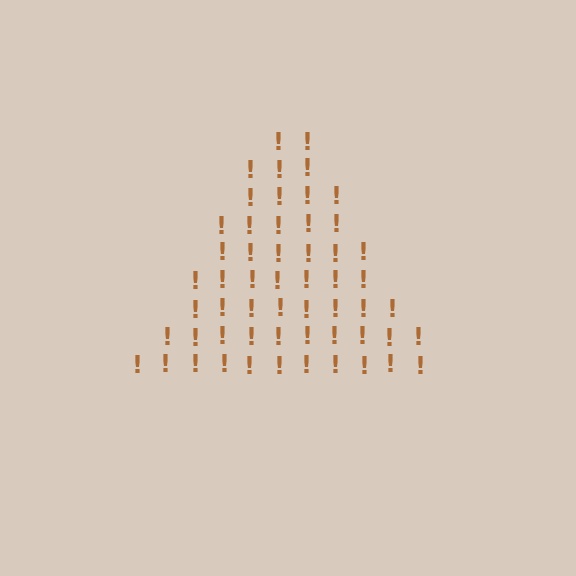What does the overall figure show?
The overall figure shows a triangle.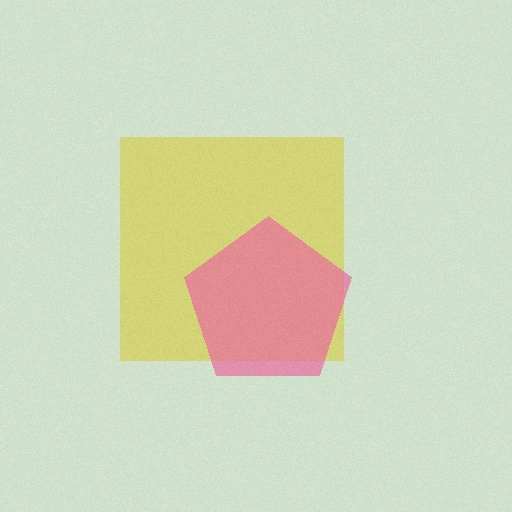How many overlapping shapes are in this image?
There are 2 overlapping shapes in the image.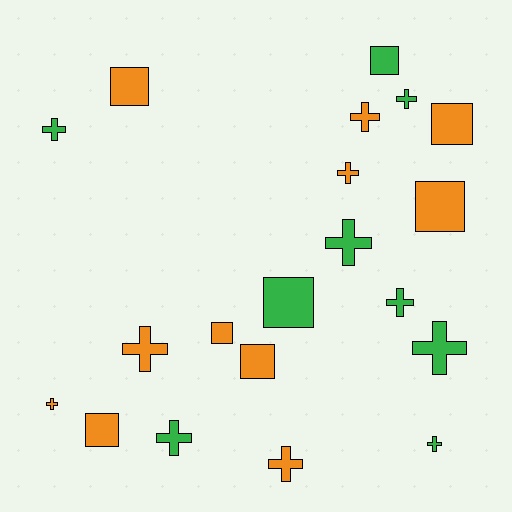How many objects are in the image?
There are 20 objects.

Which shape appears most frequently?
Cross, with 12 objects.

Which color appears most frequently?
Orange, with 11 objects.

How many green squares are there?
There are 2 green squares.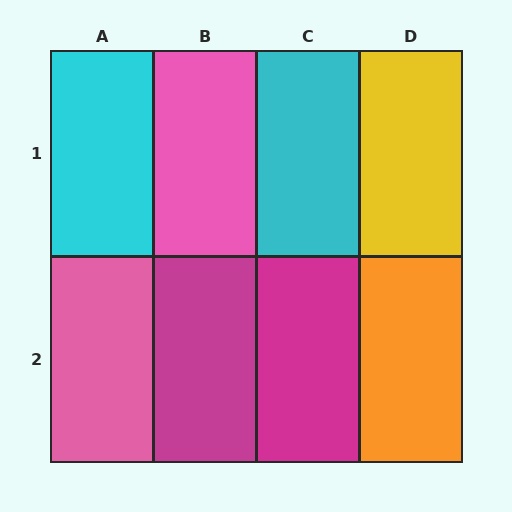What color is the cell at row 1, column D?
Yellow.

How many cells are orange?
1 cell is orange.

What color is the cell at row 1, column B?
Pink.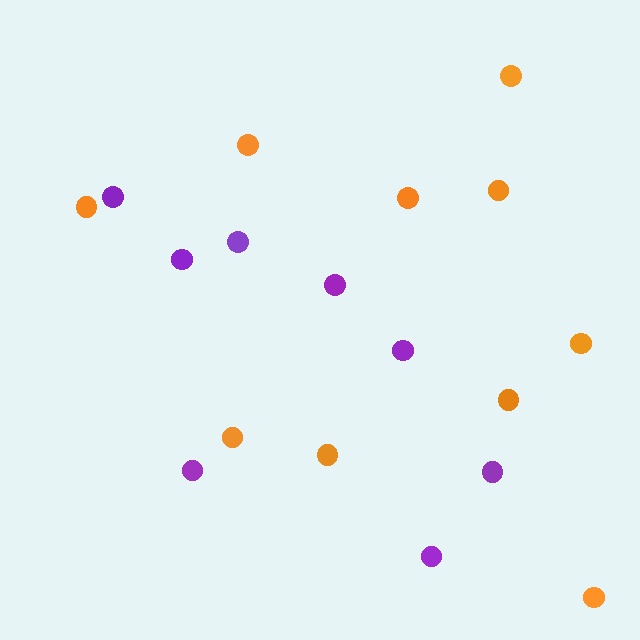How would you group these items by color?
There are 2 groups: one group of orange circles (10) and one group of purple circles (8).